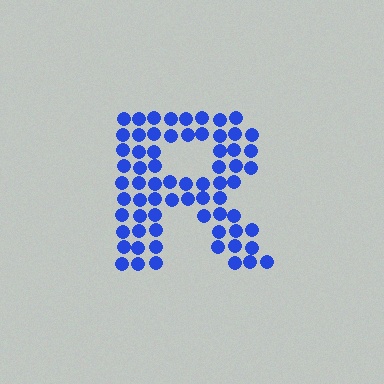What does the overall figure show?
The overall figure shows the letter R.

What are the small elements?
The small elements are circles.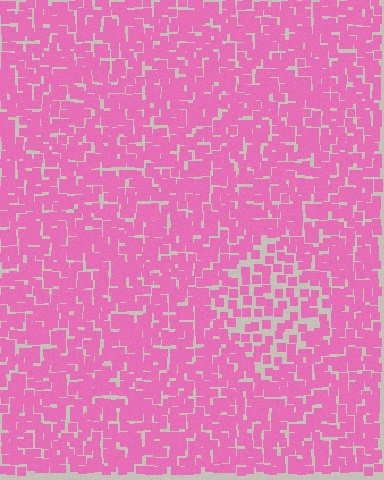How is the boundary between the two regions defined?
The boundary is defined by a change in element density (approximately 1.8x ratio). All elements are the same color, size, and shape.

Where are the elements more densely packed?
The elements are more densely packed outside the diamond boundary.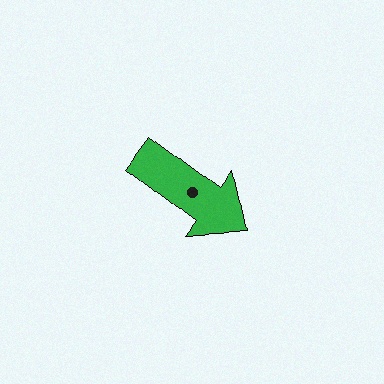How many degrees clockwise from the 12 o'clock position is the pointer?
Approximately 127 degrees.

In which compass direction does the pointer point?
Southeast.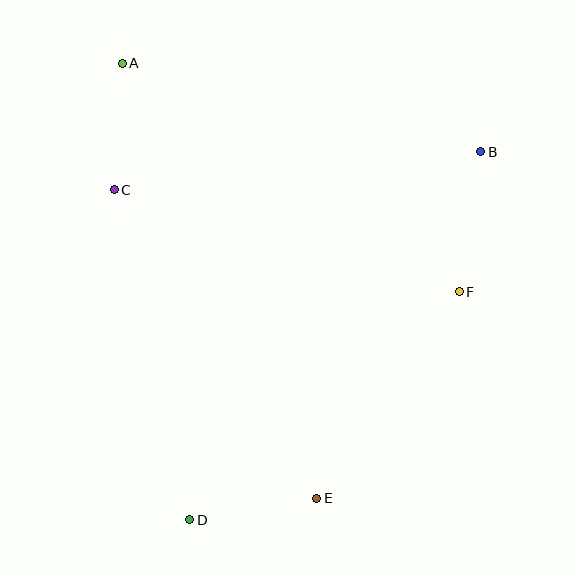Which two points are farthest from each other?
Points A and E are farthest from each other.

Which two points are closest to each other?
Points A and C are closest to each other.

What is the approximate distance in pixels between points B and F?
The distance between B and F is approximately 142 pixels.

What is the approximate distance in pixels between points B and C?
The distance between B and C is approximately 369 pixels.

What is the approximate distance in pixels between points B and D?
The distance between B and D is approximately 470 pixels.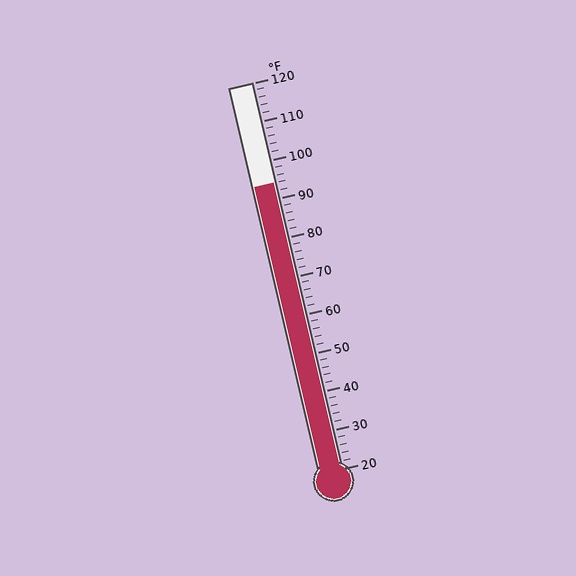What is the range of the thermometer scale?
The thermometer scale ranges from 20°F to 120°F.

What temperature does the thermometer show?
The thermometer shows approximately 94°F.